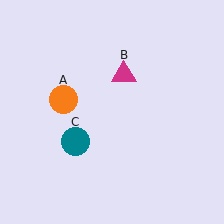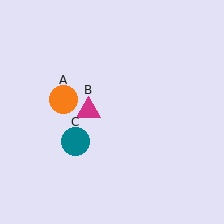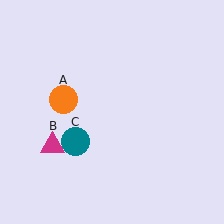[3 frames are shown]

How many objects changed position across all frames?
1 object changed position: magenta triangle (object B).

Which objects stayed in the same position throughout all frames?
Orange circle (object A) and teal circle (object C) remained stationary.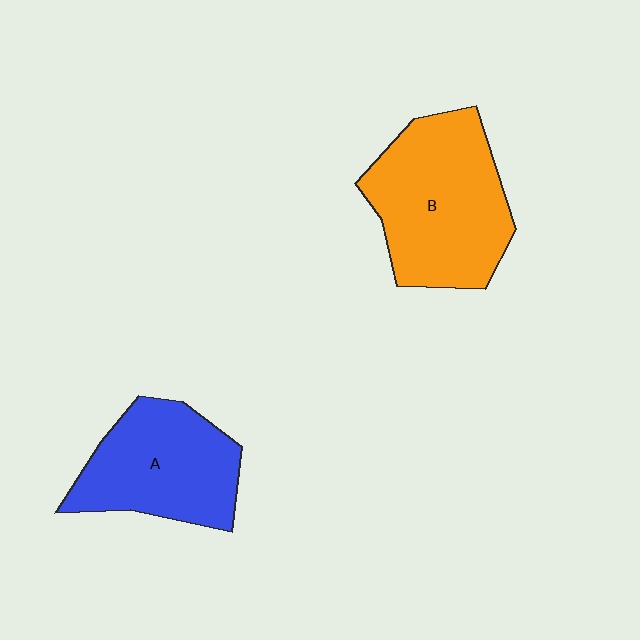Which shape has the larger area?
Shape B (orange).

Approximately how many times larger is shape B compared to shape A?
Approximately 1.3 times.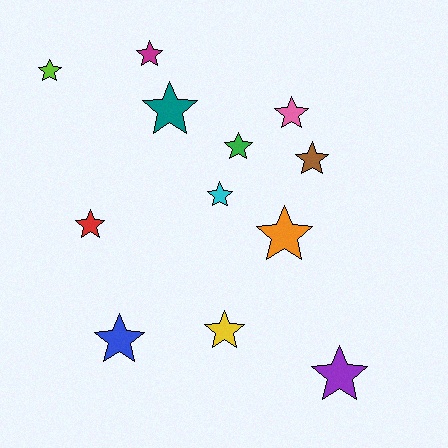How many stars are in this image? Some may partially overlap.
There are 12 stars.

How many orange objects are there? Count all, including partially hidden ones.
There is 1 orange object.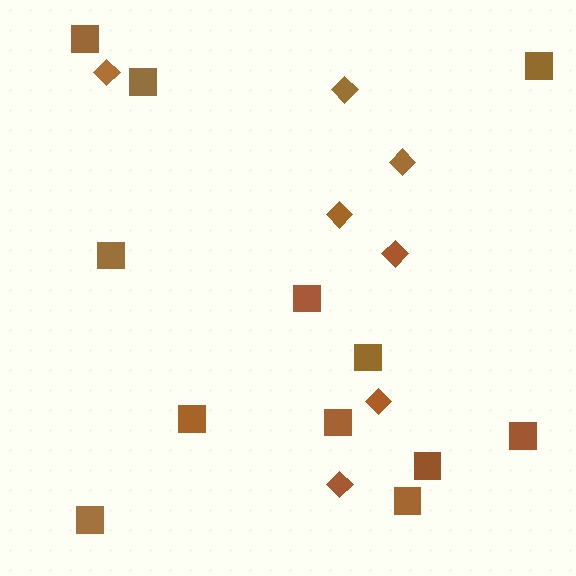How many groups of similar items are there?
There are 2 groups: one group of diamonds (7) and one group of squares (12).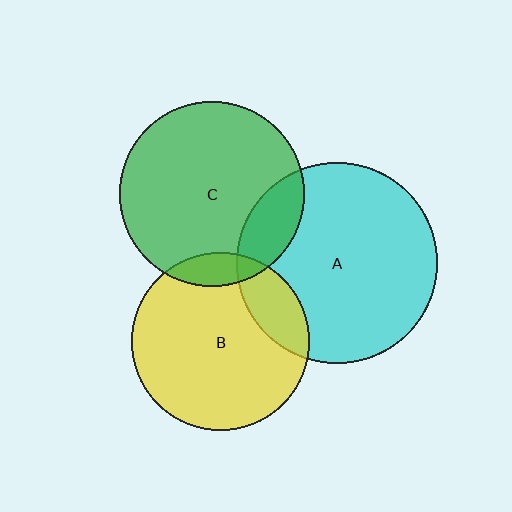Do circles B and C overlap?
Yes.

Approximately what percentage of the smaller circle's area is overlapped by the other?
Approximately 10%.